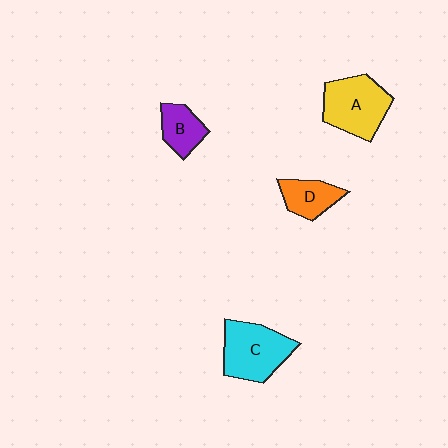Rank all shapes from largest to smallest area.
From largest to smallest: C (cyan), A (yellow), D (orange), B (purple).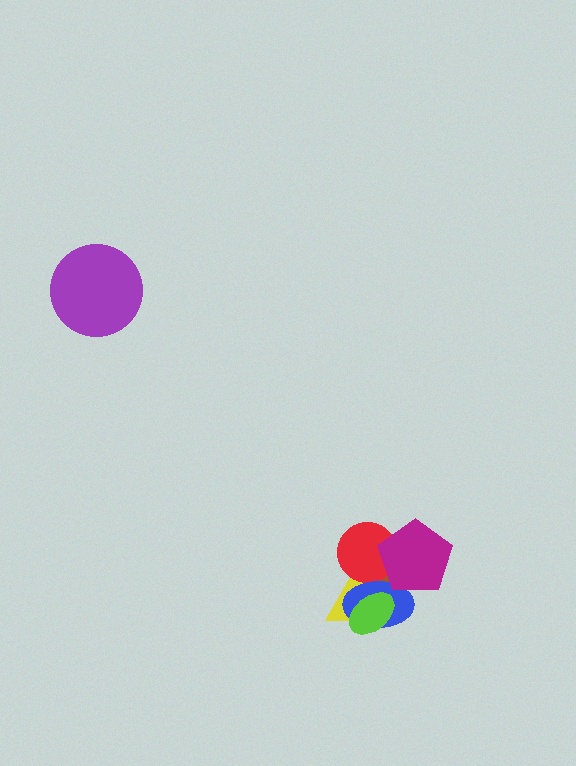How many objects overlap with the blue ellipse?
5 objects overlap with the blue ellipse.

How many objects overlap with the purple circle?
0 objects overlap with the purple circle.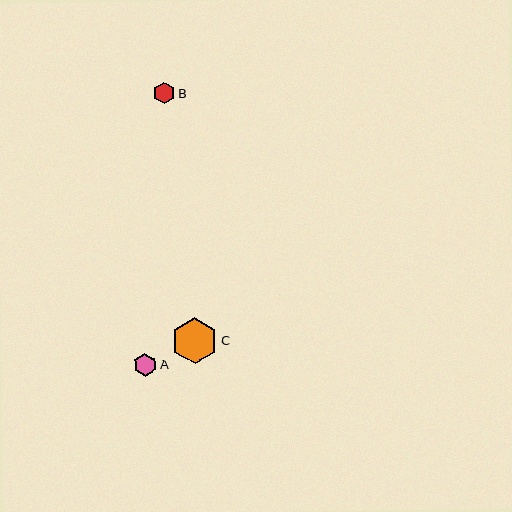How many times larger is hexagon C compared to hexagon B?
Hexagon C is approximately 2.1 times the size of hexagon B.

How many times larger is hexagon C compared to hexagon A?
Hexagon C is approximately 2.0 times the size of hexagon A.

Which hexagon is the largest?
Hexagon C is the largest with a size of approximately 46 pixels.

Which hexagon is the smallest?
Hexagon B is the smallest with a size of approximately 22 pixels.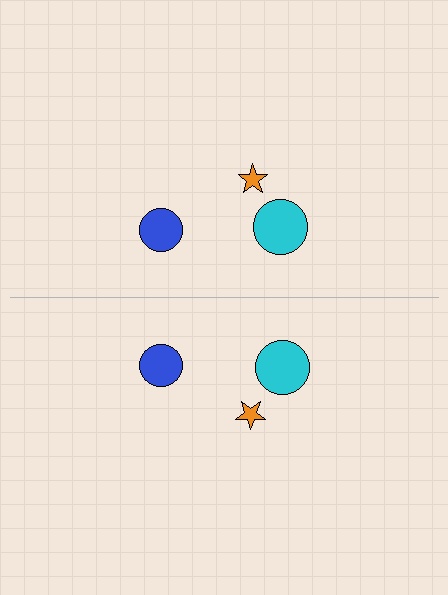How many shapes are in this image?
There are 6 shapes in this image.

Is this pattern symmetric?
Yes, this pattern has bilateral (reflection) symmetry.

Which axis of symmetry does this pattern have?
The pattern has a horizontal axis of symmetry running through the center of the image.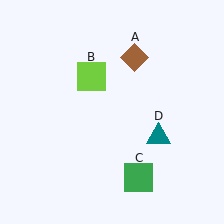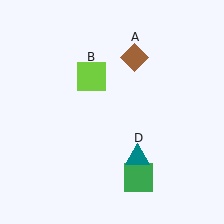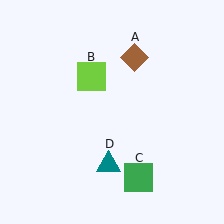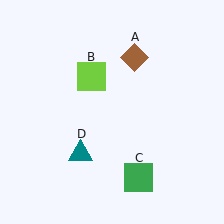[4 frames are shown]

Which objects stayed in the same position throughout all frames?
Brown diamond (object A) and lime square (object B) and green square (object C) remained stationary.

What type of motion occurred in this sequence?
The teal triangle (object D) rotated clockwise around the center of the scene.